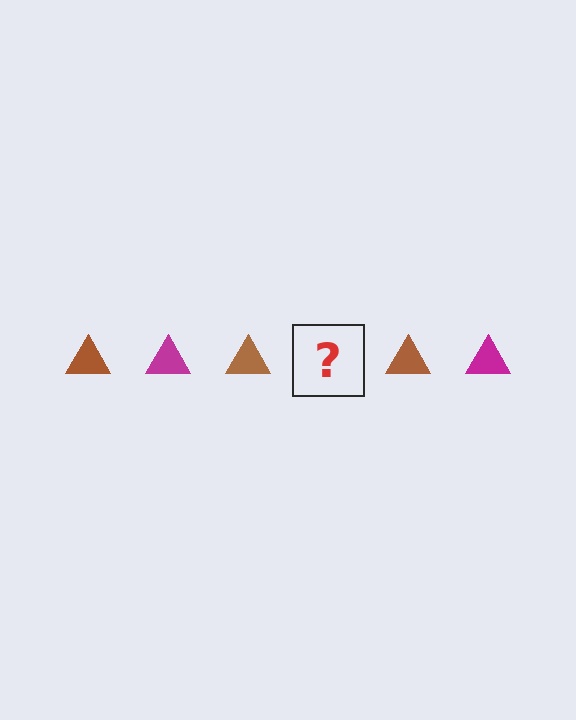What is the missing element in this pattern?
The missing element is a magenta triangle.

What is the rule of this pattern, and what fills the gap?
The rule is that the pattern cycles through brown, magenta triangles. The gap should be filled with a magenta triangle.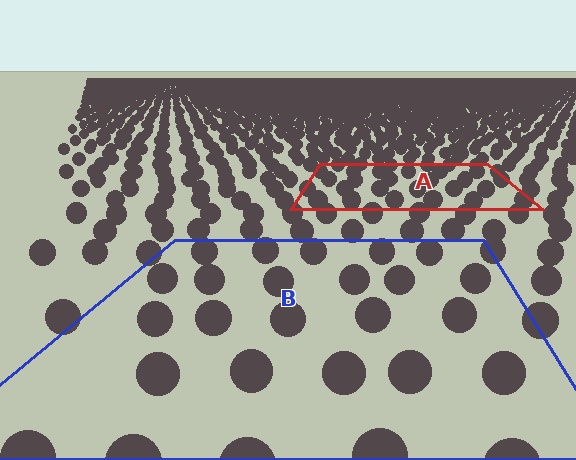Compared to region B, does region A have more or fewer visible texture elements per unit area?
Region A has more texture elements per unit area — they are packed more densely because it is farther away.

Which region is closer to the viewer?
Region B is closer. The texture elements there are larger and more spread out.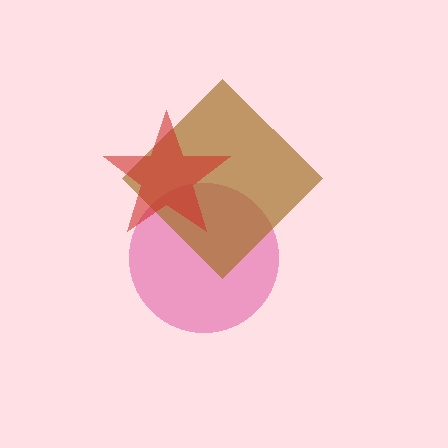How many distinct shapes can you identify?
There are 3 distinct shapes: a magenta circle, a brown diamond, a red star.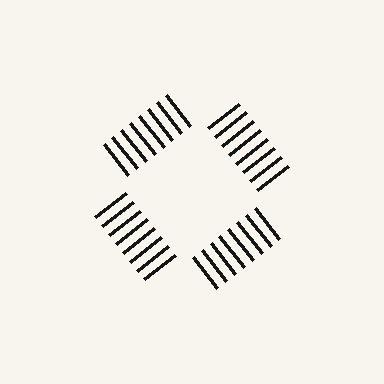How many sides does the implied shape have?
4 sides — the line-ends trace a square.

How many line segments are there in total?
32 — 8 along each of the 4 edges.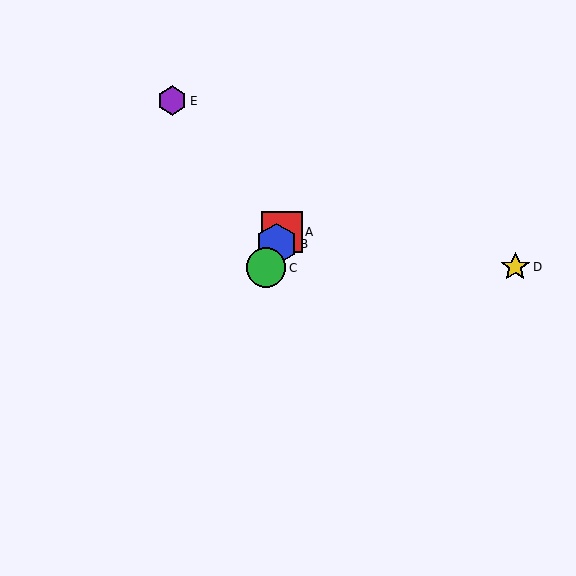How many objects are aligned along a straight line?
3 objects (A, B, C) are aligned along a straight line.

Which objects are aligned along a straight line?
Objects A, B, C are aligned along a straight line.